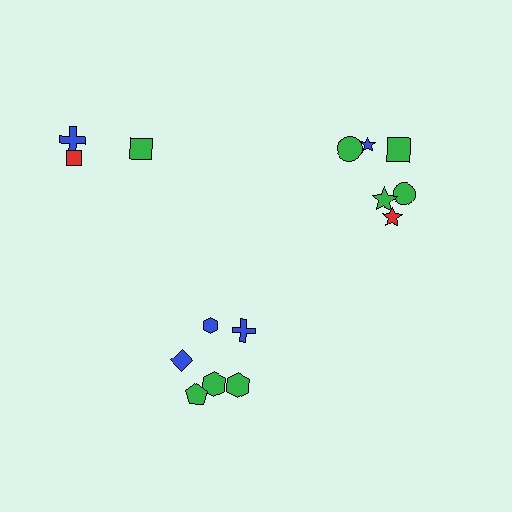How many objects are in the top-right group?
There are 6 objects.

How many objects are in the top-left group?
There are 3 objects.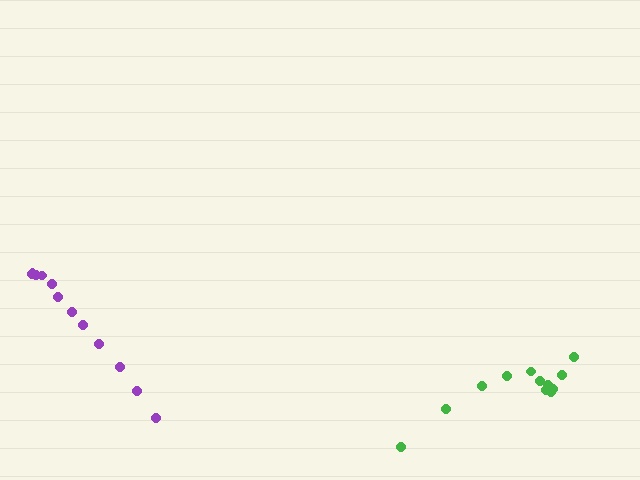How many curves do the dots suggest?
There are 2 distinct paths.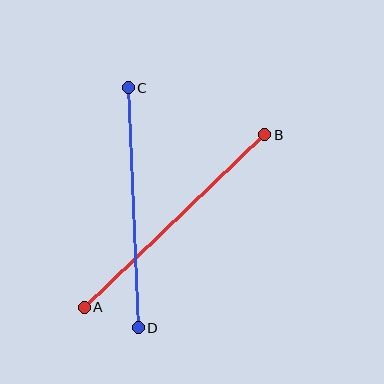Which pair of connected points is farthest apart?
Points A and B are farthest apart.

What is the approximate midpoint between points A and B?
The midpoint is at approximately (175, 221) pixels.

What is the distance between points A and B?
The distance is approximately 250 pixels.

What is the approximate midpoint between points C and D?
The midpoint is at approximately (133, 208) pixels.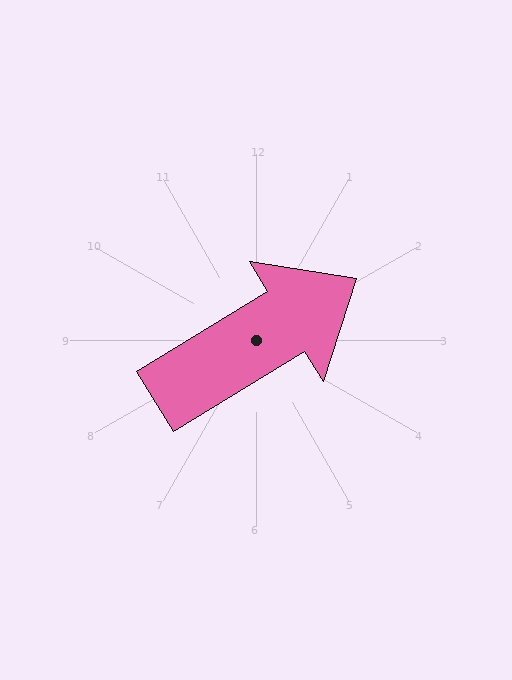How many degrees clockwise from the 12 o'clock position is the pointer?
Approximately 59 degrees.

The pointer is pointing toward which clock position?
Roughly 2 o'clock.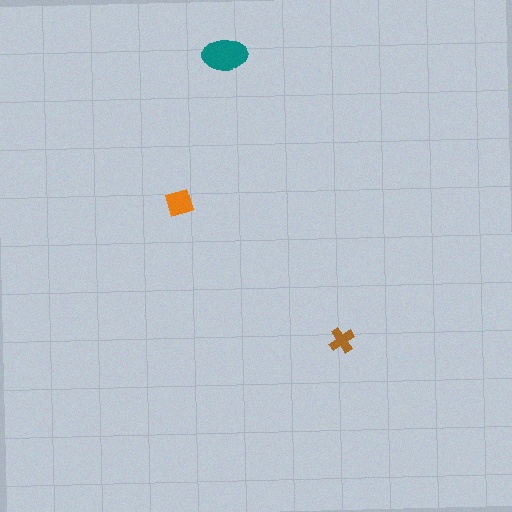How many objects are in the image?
There are 3 objects in the image.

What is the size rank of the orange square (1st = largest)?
2nd.